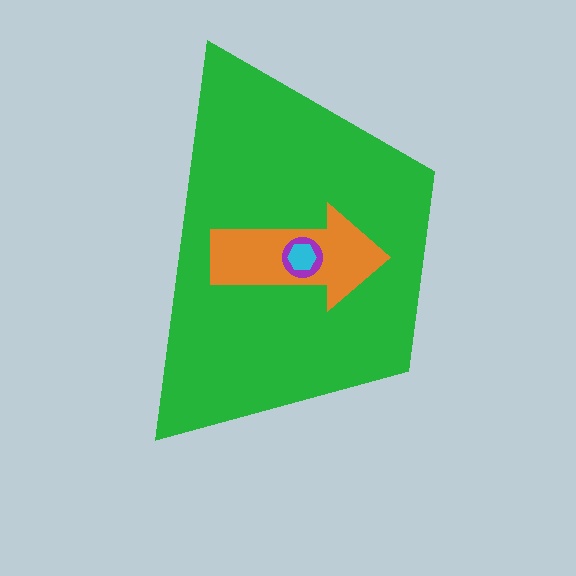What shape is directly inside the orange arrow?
The purple circle.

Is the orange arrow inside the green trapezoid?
Yes.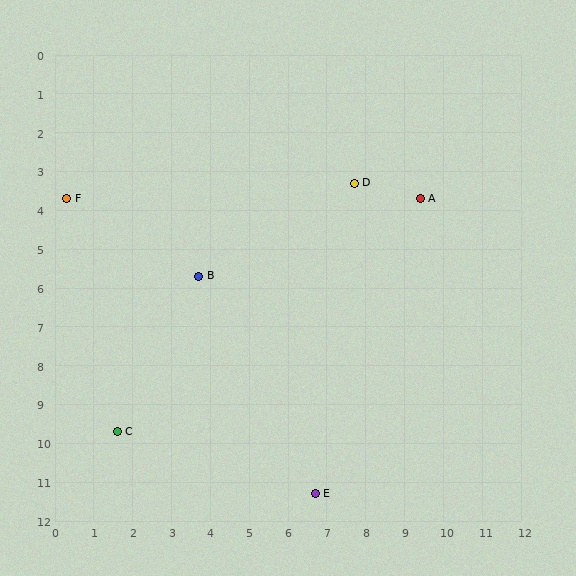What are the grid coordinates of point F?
Point F is at approximately (0.3, 3.7).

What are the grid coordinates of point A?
Point A is at approximately (9.4, 3.7).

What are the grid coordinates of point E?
Point E is at approximately (6.7, 11.3).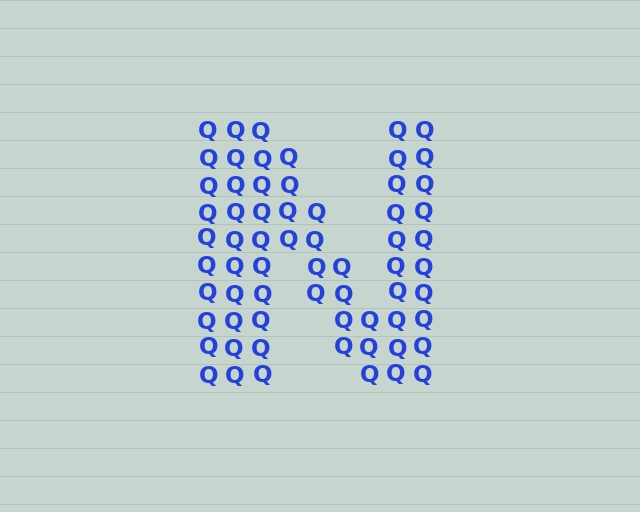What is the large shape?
The large shape is the letter N.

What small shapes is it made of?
It is made of small letter Q's.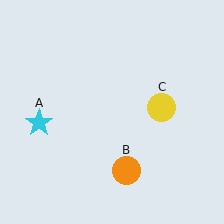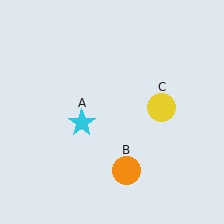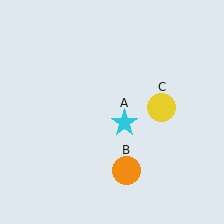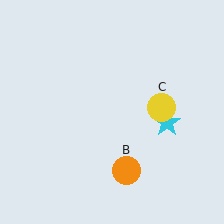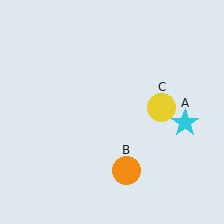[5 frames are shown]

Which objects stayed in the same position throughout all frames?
Orange circle (object B) and yellow circle (object C) remained stationary.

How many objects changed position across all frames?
1 object changed position: cyan star (object A).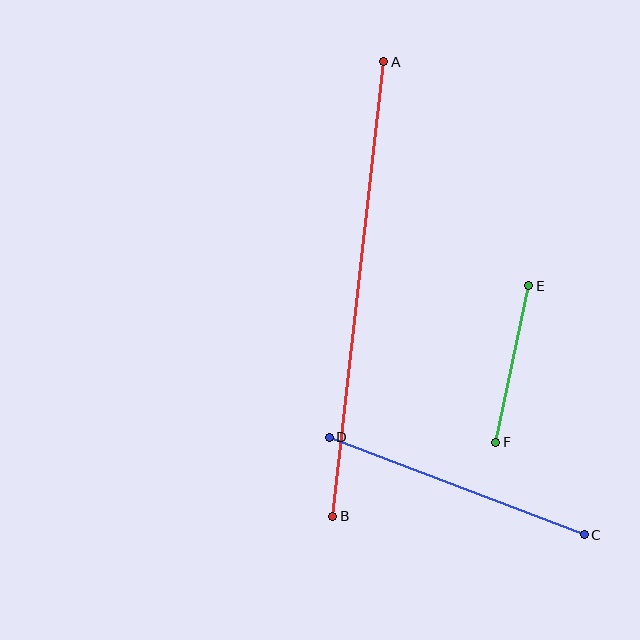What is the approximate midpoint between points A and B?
The midpoint is at approximately (358, 289) pixels.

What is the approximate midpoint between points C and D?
The midpoint is at approximately (457, 486) pixels.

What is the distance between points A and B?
The distance is approximately 457 pixels.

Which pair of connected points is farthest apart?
Points A and B are farthest apart.